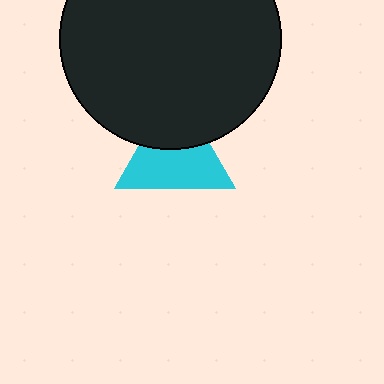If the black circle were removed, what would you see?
You would see the complete cyan triangle.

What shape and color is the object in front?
The object in front is a black circle.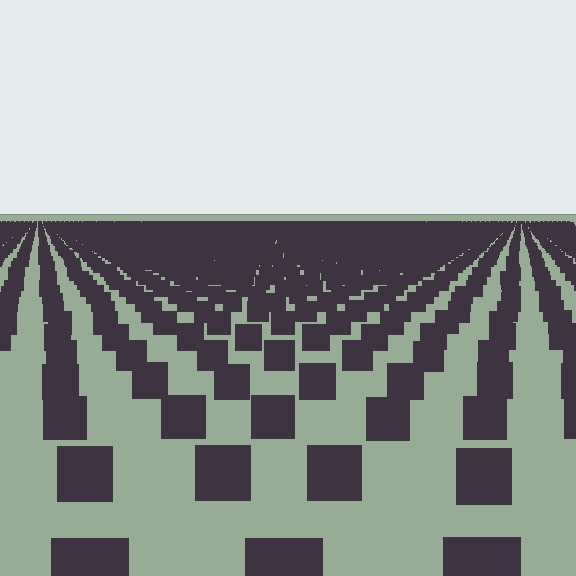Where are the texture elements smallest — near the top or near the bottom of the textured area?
Near the top.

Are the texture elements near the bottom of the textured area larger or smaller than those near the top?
Larger. Near the bottom, elements are closer to the viewer and appear at a bigger on-screen size.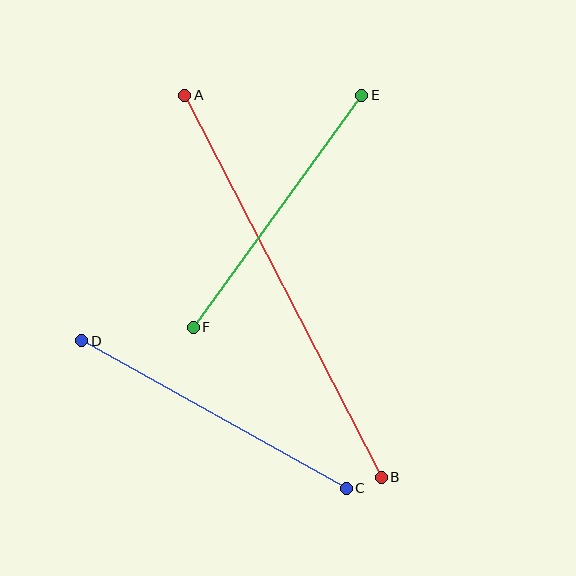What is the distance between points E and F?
The distance is approximately 287 pixels.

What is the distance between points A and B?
The distance is approximately 430 pixels.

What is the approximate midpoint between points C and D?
The midpoint is at approximately (214, 414) pixels.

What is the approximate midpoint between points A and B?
The midpoint is at approximately (283, 286) pixels.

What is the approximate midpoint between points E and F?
The midpoint is at approximately (277, 211) pixels.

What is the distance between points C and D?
The distance is approximately 303 pixels.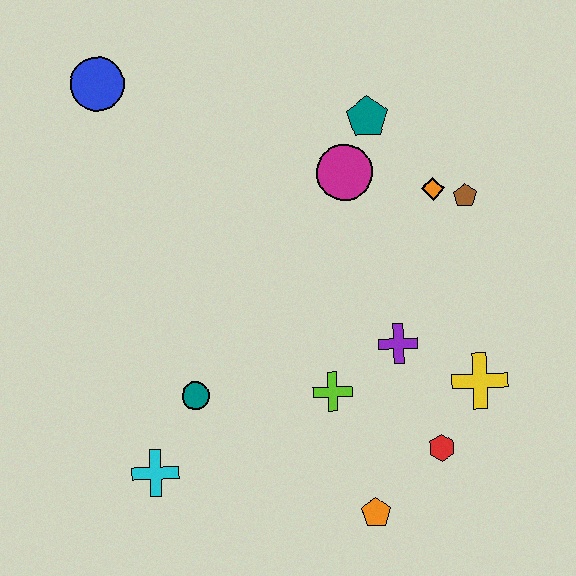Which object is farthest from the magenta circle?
The cyan cross is farthest from the magenta circle.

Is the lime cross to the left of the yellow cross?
Yes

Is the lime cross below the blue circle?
Yes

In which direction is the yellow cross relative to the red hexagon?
The yellow cross is above the red hexagon.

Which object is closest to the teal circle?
The cyan cross is closest to the teal circle.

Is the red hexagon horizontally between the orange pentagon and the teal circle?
No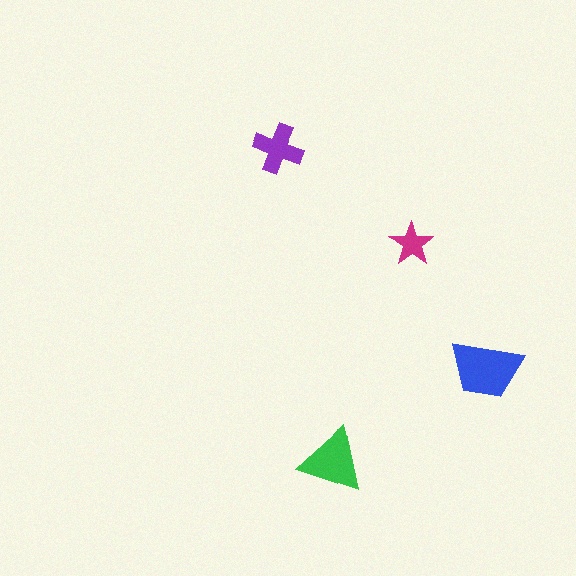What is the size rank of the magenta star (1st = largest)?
4th.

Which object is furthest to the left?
The purple cross is leftmost.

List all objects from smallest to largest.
The magenta star, the purple cross, the green triangle, the blue trapezoid.